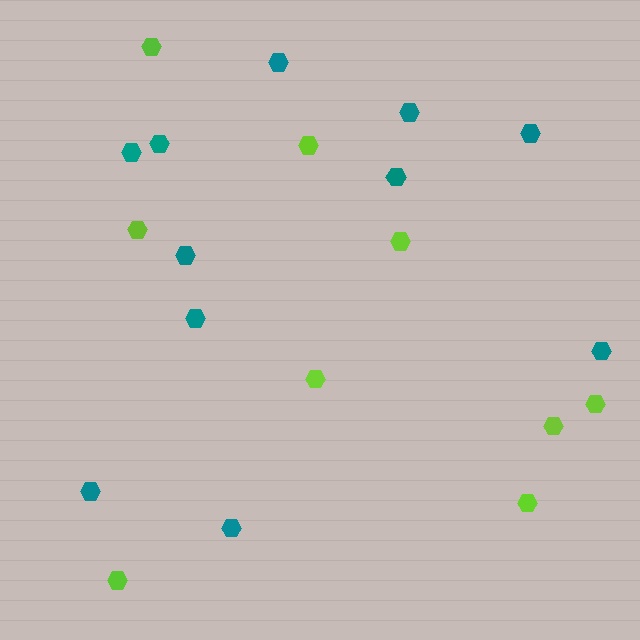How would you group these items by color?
There are 2 groups: one group of lime hexagons (9) and one group of teal hexagons (11).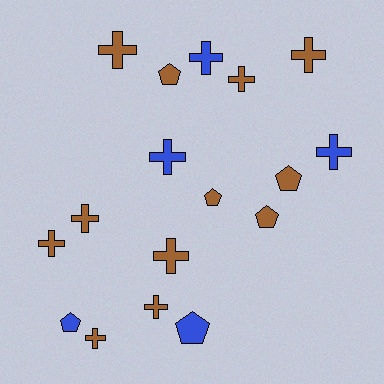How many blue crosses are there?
There are 3 blue crosses.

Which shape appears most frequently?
Cross, with 11 objects.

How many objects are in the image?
There are 17 objects.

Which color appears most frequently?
Brown, with 12 objects.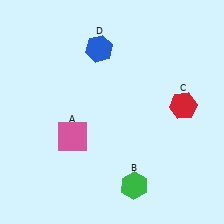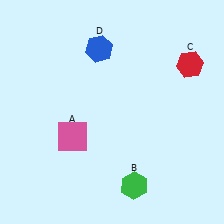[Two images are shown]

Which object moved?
The red hexagon (C) moved up.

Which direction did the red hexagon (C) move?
The red hexagon (C) moved up.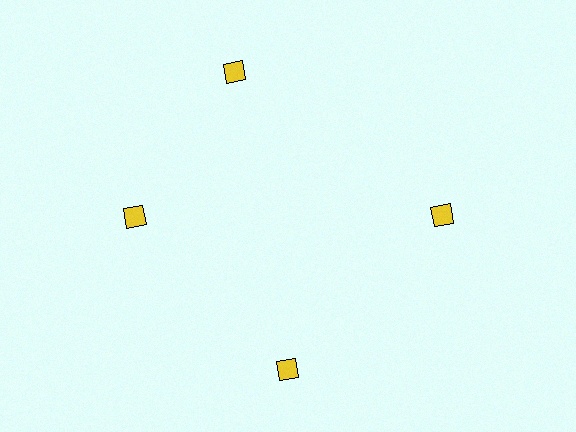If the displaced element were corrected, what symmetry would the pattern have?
It would have 4-fold rotational symmetry — the pattern would map onto itself every 90 degrees.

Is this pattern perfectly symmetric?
No. The 4 yellow diamonds are arranged in a ring, but one element near the 12 o'clock position is rotated out of alignment along the ring, breaking the 4-fold rotational symmetry.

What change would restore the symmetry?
The symmetry would be restored by rotating it back into even spacing with its neighbors so that all 4 diamonds sit at equal angles and equal distance from the center.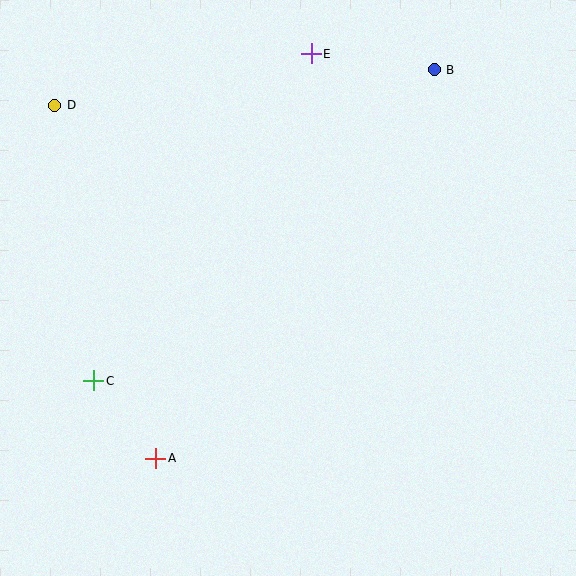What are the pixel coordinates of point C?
Point C is at (94, 381).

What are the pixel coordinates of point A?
Point A is at (156, 458).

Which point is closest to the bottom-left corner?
Point A is closest to the bottom-left corner.